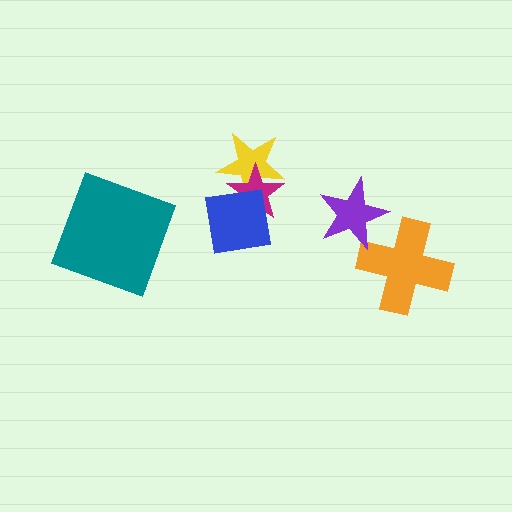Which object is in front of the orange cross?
The purple star is in front of the orange cross.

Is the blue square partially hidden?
No, no other shape covers it.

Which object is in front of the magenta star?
The blue square is in front of the magenta star.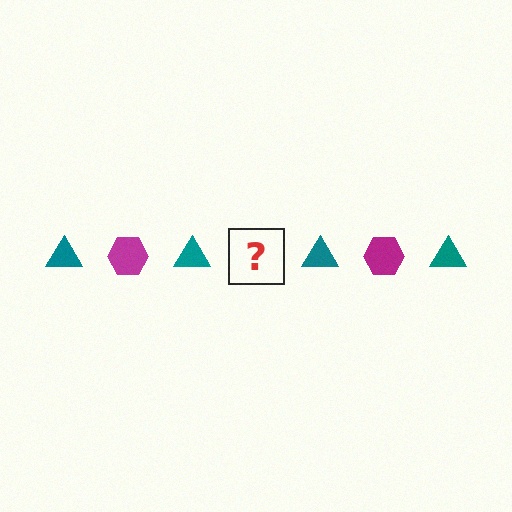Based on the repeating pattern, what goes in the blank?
The blank should be a magenta hexagon.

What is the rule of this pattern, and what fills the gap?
The rule is that the pattern alternates between teal triangle and magenta hexagon. The gap should be filled with a magenta hexagon.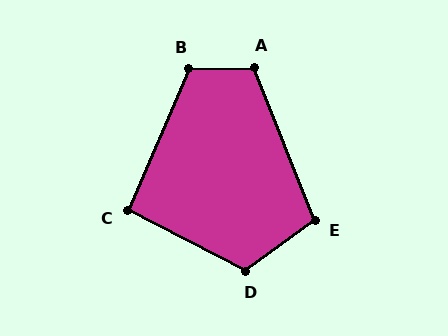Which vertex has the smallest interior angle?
C, at approximately 94 degrees.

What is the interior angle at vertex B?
Approximately 115 degrees (obtuse).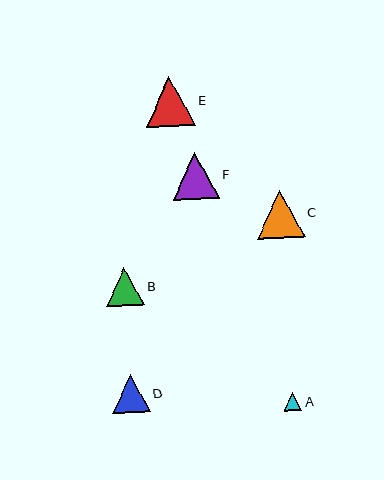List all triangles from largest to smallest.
From largest to smallest: E, C, F, D, B, A.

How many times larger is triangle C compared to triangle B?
Triangle C is approximately 1.3 times the size of triangle B.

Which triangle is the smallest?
Triangle A is the smallest with a size of approximately 18 pixels.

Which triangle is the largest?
Triangle E is the largest with a size of approximately 50 pixels.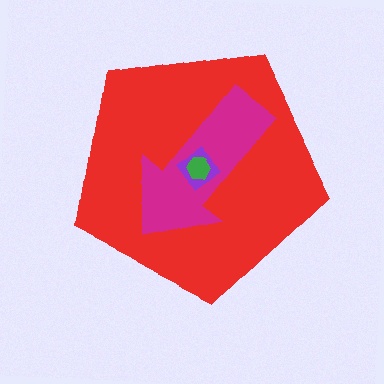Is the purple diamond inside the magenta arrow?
Yes.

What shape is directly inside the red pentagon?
The magenta arrow.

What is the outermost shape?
The red pentagon.